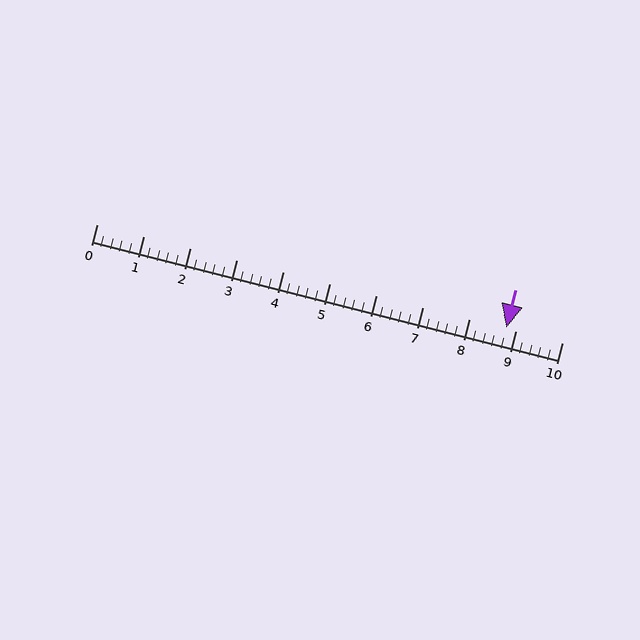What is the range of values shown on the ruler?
The ruler shows values from 0 to 10.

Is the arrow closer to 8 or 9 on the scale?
The arrow is closer to 9.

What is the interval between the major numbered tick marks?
The major tick marks are spaced 1 units apart.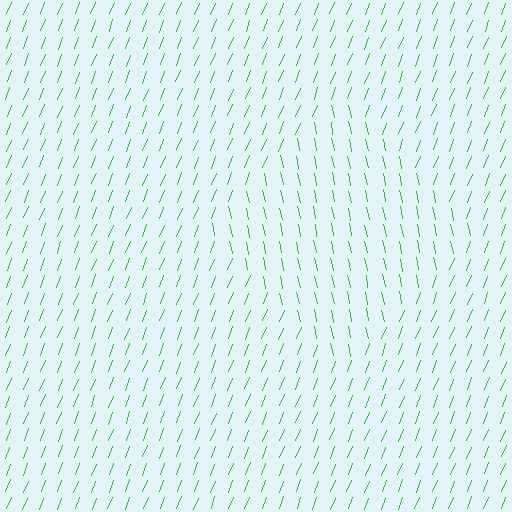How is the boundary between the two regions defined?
The boundary is defined purely by a change in line orientation (approximately 33 degrees difference). All lines are the same color and thickness.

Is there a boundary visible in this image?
Yes, there is a texture boundary formed by a change in line orientation.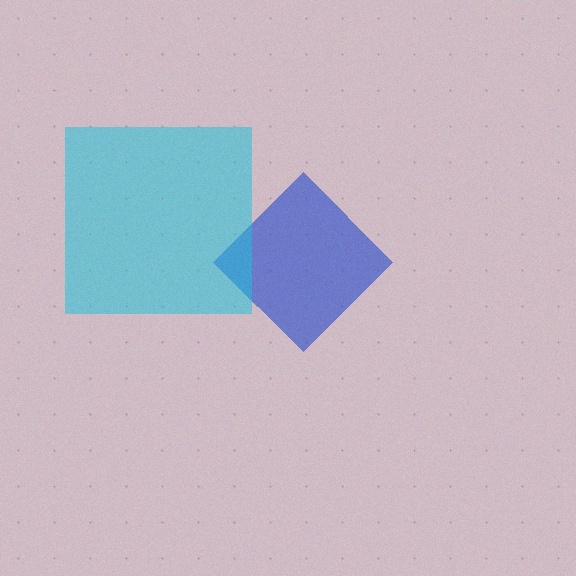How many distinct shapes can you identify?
There are 2 distinct shapes: a blue diamond, a cyan square.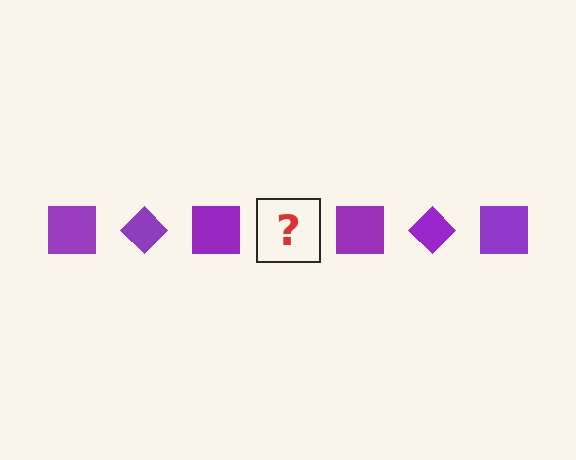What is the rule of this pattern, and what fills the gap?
The rule is that the pattern cycles through square, diamond shapes in purple. The gap should be filled with a purple diamond.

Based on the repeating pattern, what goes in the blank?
The blank should be a purple diamond.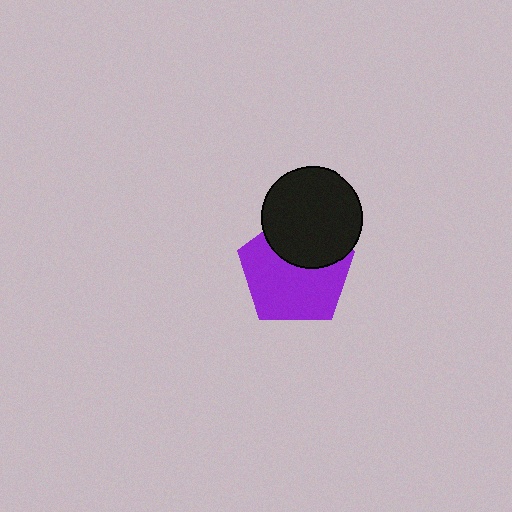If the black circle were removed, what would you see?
You would see the complete purple pentagon.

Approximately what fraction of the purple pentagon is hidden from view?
Roughly 35% of the purple pentagon is hidden behind the black circle.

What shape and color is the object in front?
The object in front is a black circle.